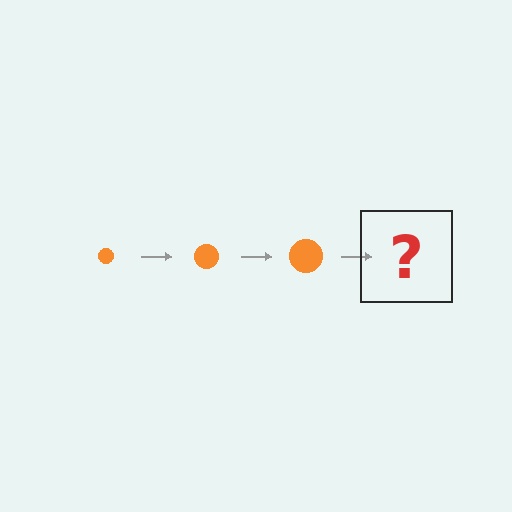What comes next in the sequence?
The next element should be an orange circle, larger than the previous one.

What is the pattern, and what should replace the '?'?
The pattern is that the circle gets progressively larger each step. The '?' should be an orange circle, larger than the previous one.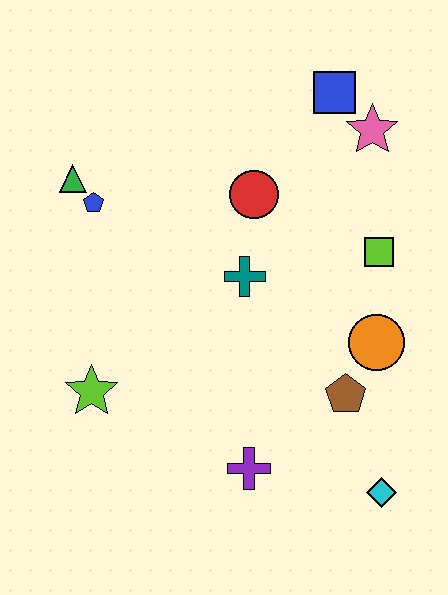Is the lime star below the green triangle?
Yes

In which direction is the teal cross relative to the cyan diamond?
The teal cross is above the cyan diamond.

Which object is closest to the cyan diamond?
The brown pentagon is closest to the cyan diamond.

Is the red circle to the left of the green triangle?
No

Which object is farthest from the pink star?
The lime star is farthest from the pink star.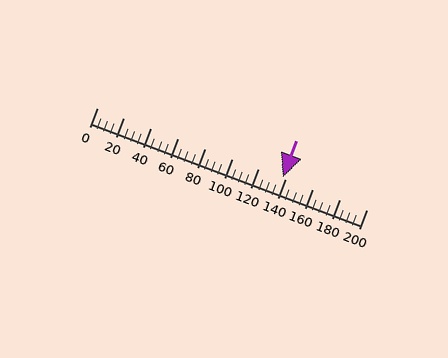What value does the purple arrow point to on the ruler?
The purple arrow points to approximately 138.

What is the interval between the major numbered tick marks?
The major tick marks are spaced 20 units apart.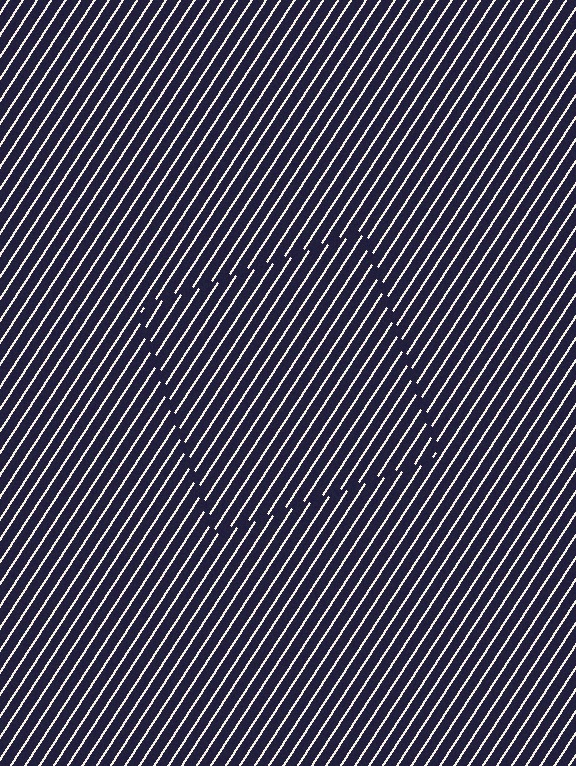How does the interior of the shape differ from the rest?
The interior of the shape contains the same grating, shifted by half a period — the contour is defined by the phase discontinuity where line-ends from the inner and outer gratings abut.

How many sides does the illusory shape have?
4 sides — the line-ends trace a square.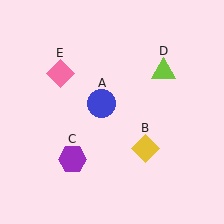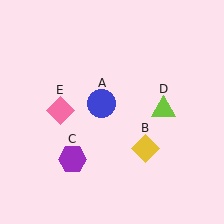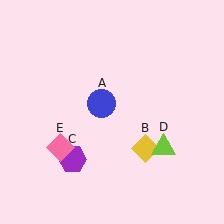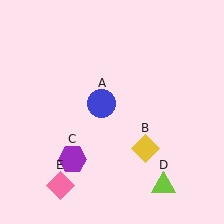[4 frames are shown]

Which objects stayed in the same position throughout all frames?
Blue circle (object A) and yellow diamond (object B) and purple hexagon (object C) remained stationary.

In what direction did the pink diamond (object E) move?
The pink diamond (object E) moved down.